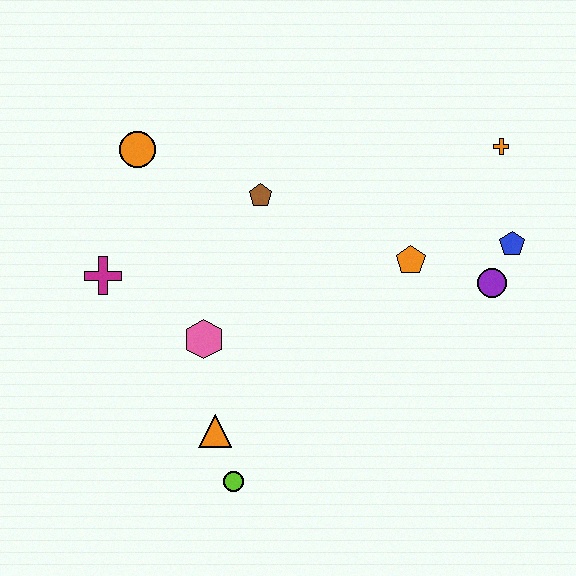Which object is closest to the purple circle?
The blue pentagon is closest to the purple circle.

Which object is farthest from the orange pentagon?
The magenta cross is farthest from the orange pentagon.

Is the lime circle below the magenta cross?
Yes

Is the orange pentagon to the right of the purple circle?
No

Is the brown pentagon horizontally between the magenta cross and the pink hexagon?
No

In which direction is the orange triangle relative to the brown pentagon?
The orange triangle is below the brown pentagon.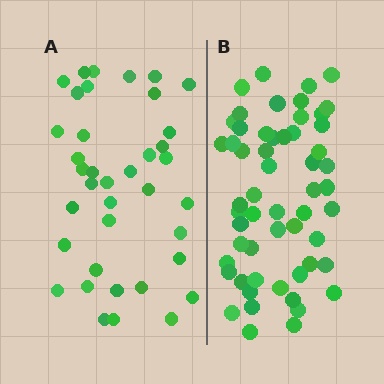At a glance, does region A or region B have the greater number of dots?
Region B (the right region) has more dots.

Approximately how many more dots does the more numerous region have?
Region B has approximately 20 more dots than region A.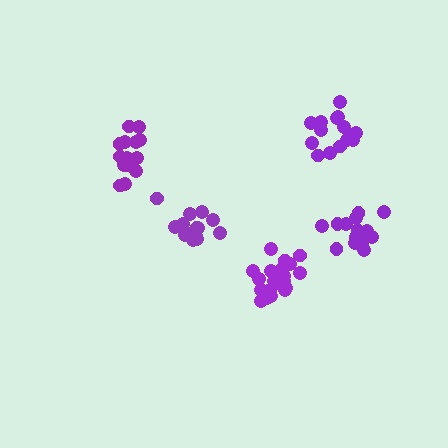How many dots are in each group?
Group 1: 17 dots, Group 2: 15 dots, Group 3: 14 dots, Group 4: 15 dots, Group 5: 20 dots (81 total).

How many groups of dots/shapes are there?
There are 5 groups.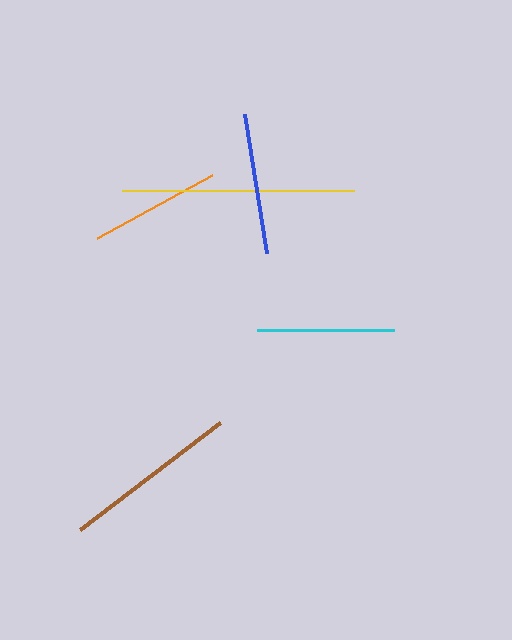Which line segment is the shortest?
The orange line is the shortest at approximately 131 pixels.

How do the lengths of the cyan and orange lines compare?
The cyan and orange lines are approximately the same length.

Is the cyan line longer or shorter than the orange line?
The cyan line is longer than the orange line.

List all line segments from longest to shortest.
From longest to shortest: yellow, brown, blue, cyan, orange.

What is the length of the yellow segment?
The yellow segment is approximately 231 pixels long.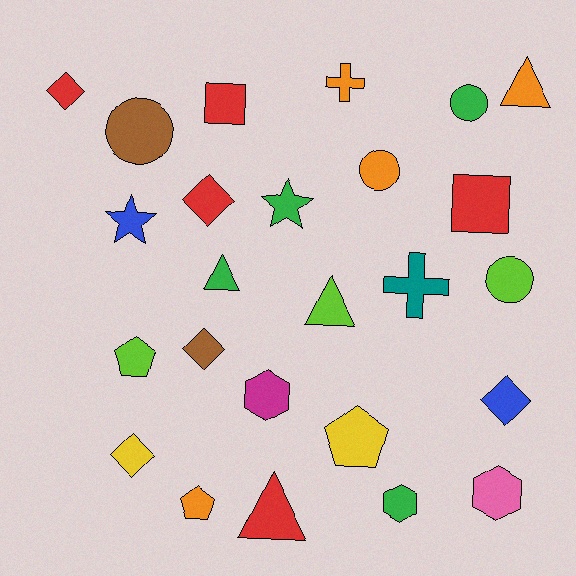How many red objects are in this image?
There are 5 red objects.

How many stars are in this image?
There are 2 stars.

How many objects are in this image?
There are 25 objects.